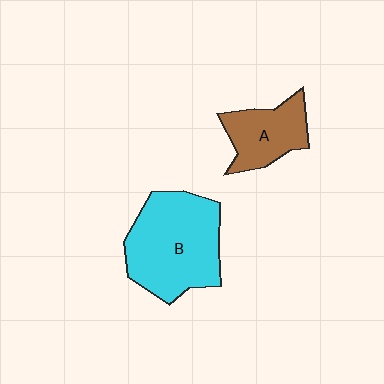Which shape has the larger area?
Shape B (cyan).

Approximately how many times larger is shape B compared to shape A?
Approximately 1.9 times.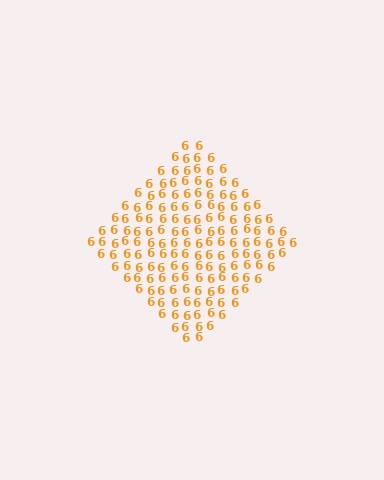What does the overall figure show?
The overall figure shows a diamond.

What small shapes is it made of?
It is made of small digit 6's.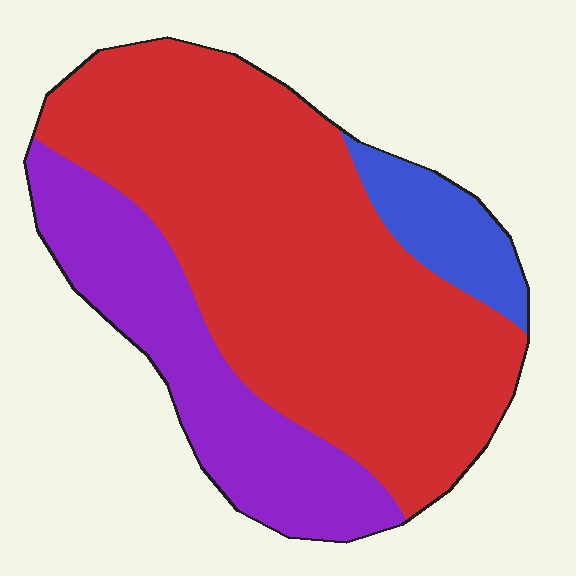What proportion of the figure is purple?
Purple covers about 25% of the figure.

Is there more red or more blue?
Red.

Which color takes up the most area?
Red, at roughly 65%.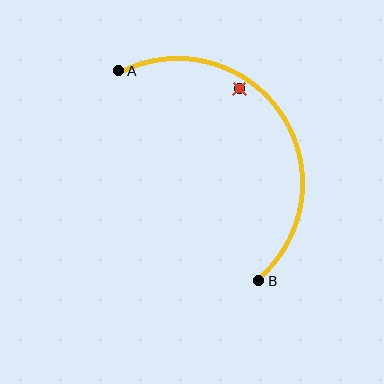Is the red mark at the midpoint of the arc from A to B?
No — the red mark does not lie on the arc at all. It sits slightly inside the curve.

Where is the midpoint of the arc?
The arc midpoint is the point on the curve farthest from the straight line joining A and B. It sits above and to the right of that line.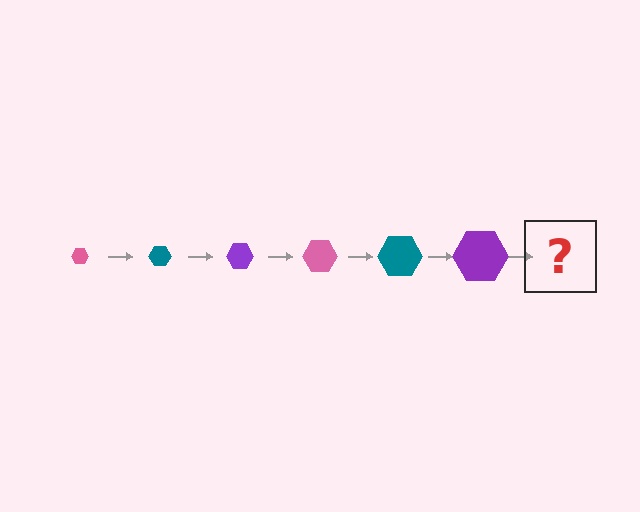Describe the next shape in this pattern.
It should be a pink hexagon, larger than the previous one.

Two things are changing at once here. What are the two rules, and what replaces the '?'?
The two rules are that the hexagon grows larger each step and the color cycles through pink, teal, and purple. The '?' should be a pink hexagon, larger than the previous one.